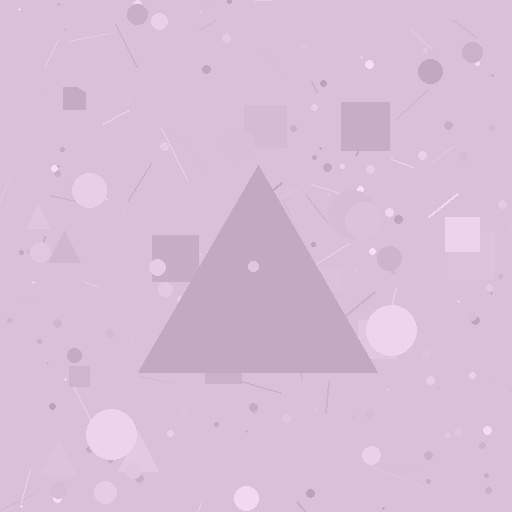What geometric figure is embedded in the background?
A triangle is embedded in the background.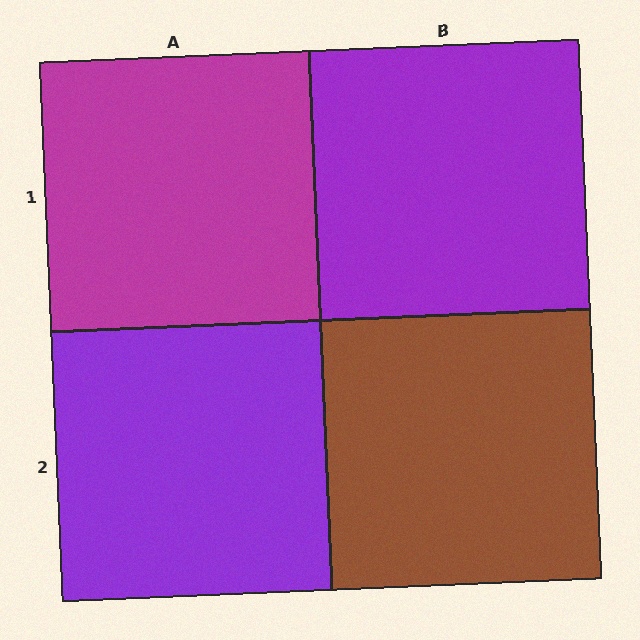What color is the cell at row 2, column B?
Brown.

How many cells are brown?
1 cell is brown.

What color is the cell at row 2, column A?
Purple.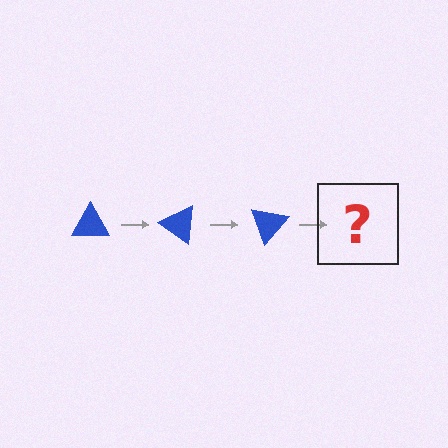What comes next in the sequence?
The next element should be a blue triangle rotated 105 degrees.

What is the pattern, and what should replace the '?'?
The pattern is that the triangle rotates 35 degrees each step. The '?' should be a blue triangle rotated 105 degrees.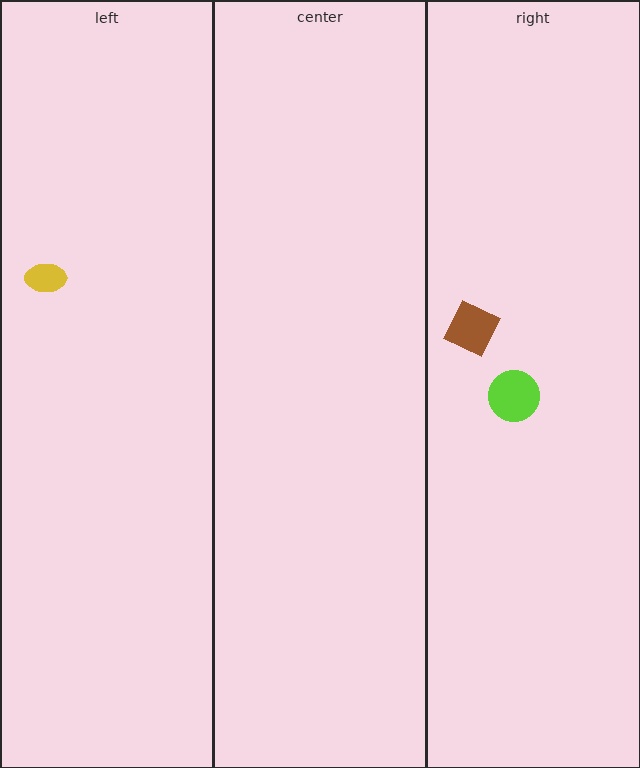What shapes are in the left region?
The yellow ellipse.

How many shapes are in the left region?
1.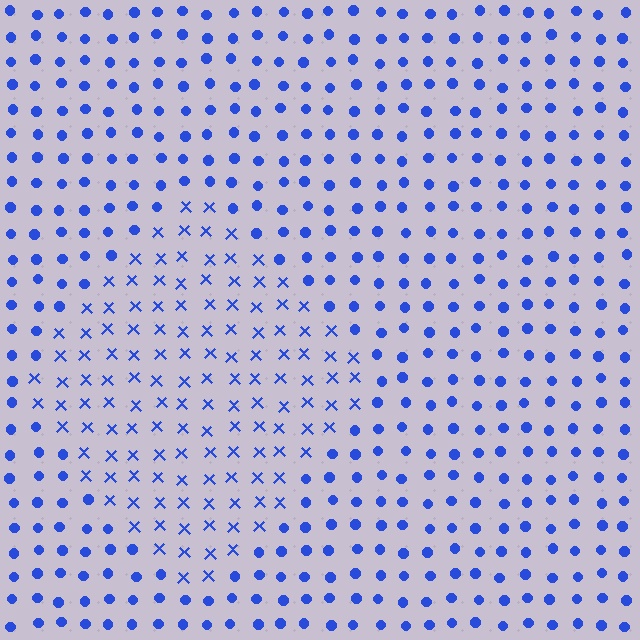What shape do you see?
I see a diamond.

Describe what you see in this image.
The image is filled with small blue elements arranged in a uniform grid. A diamond-shaped region contains X marks, while the surrounding area contains circles. The boundary is defined purely by the change in element shape.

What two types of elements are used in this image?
The image uses X marks inside the diamond region and circles outside it.